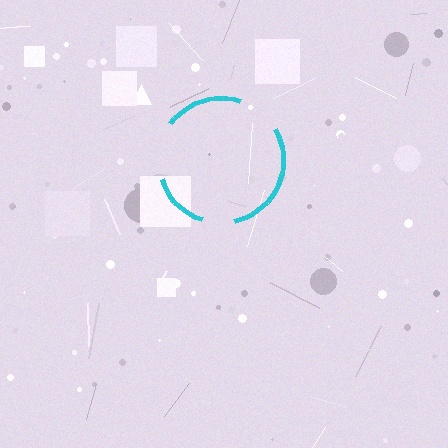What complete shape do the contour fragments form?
The contour fragments form a circle.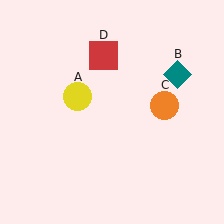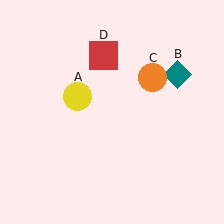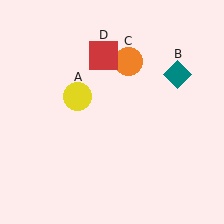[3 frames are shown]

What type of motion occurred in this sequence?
The orange circle (object C) rotated counterclockwise around the center of the scene.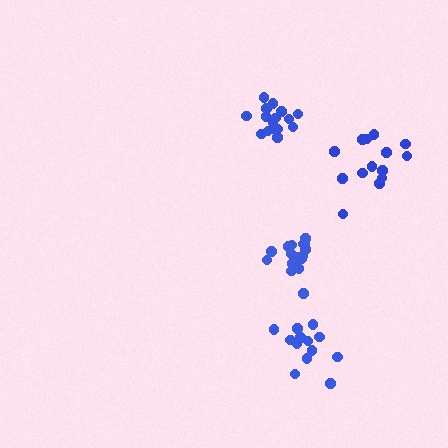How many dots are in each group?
Group 1: 16 dots, Group 2: 16 dots, Group 3: 14 dots, Group 4: 13 dots (59 total).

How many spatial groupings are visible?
There are 4 spatial groupings.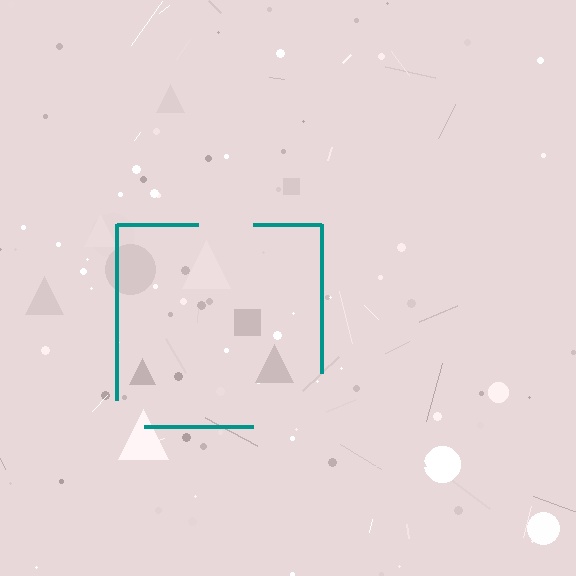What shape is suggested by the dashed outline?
The dashed outline suggests a square.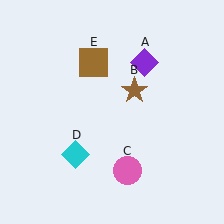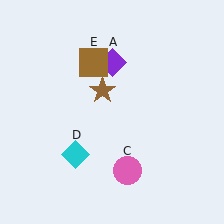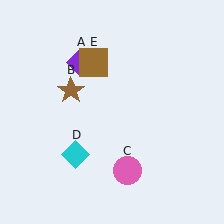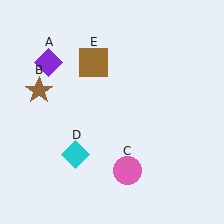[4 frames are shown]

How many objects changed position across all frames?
2 objects changed position: purple diamond (object A), brown star (object B).